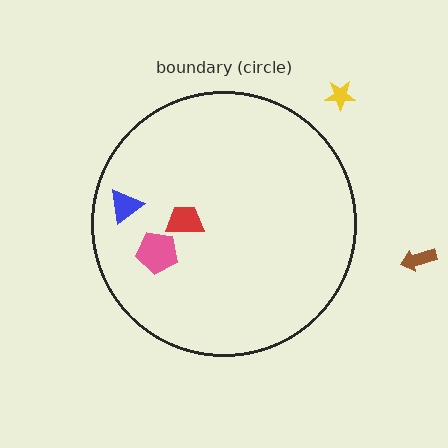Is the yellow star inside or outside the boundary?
Outside.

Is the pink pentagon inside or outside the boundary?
Inside.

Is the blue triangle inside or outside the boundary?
Inside.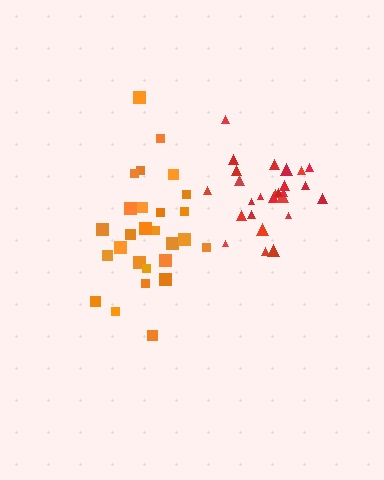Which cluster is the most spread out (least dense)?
Orange.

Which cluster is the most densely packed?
Red.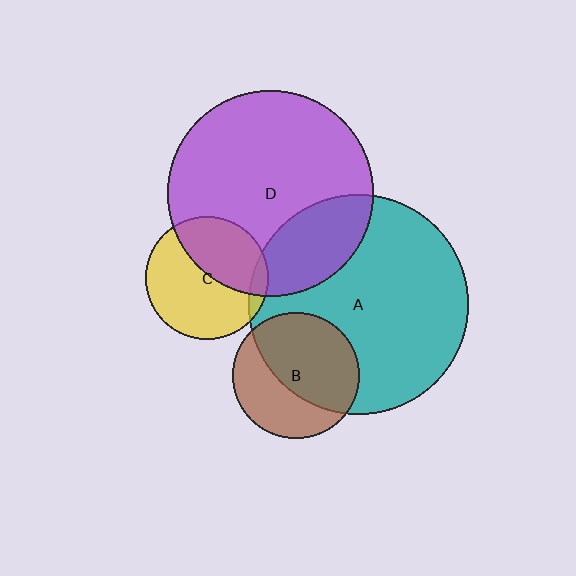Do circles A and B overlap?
Yes.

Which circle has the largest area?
Circle A (teal).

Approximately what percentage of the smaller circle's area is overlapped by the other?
Approximately 60%.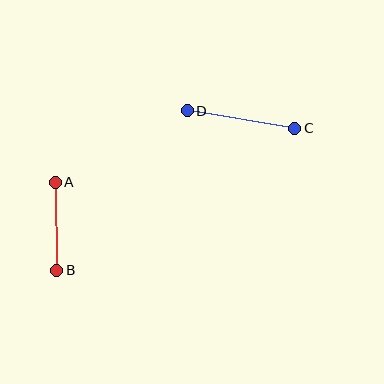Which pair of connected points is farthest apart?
Points C and D are farthest apart.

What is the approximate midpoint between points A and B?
The midpoint is at approximately (56, 226) pixels.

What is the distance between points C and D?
The distance is approximately 109 pixels.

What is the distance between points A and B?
The distance is approximately 88 pixels.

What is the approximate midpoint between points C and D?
The midpoint is at approximately (241, 119) pixels.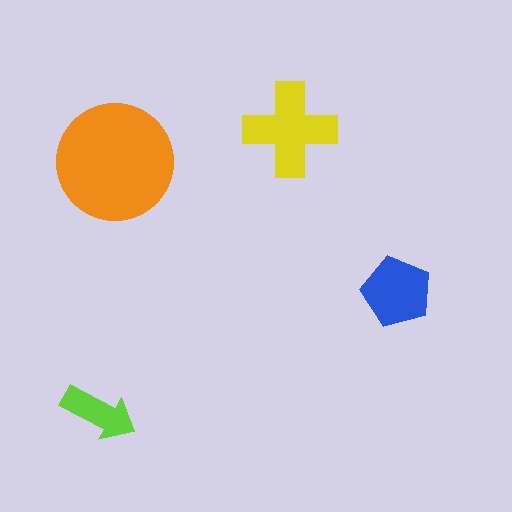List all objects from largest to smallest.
The orange circle, the yellow cross, the blue pentagon, the lime arrow.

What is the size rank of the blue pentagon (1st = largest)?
3rd.